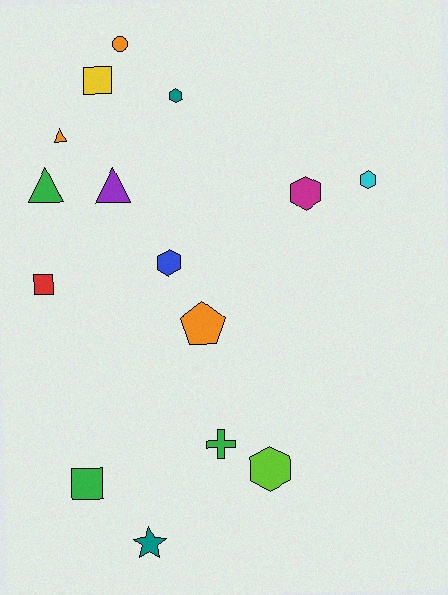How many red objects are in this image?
There is 1 red object.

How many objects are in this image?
There are 15 objects.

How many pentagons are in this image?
There is 1 pentagon.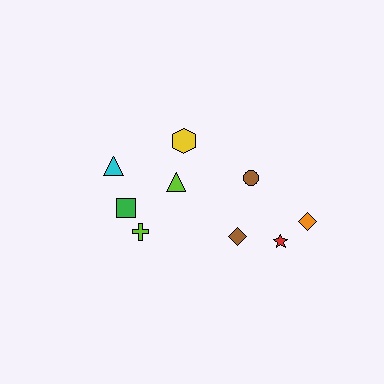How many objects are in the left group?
There are 3 objects.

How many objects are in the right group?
There are 6 objects.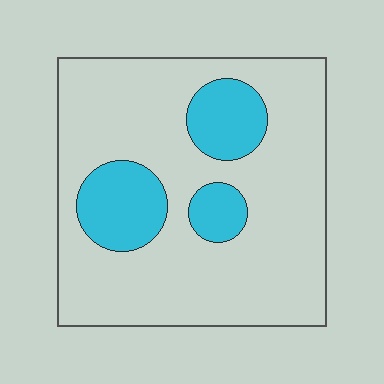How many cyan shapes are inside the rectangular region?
3.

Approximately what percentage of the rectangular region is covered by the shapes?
Approximately 20%.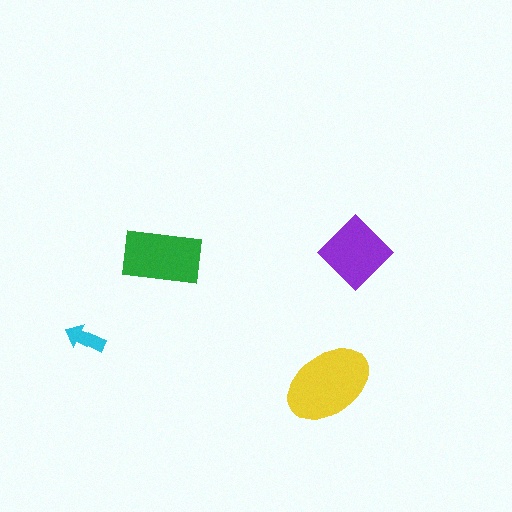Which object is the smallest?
The cyan arrow.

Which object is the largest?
The yellow ellipse.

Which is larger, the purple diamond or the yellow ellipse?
The yellow ellipse.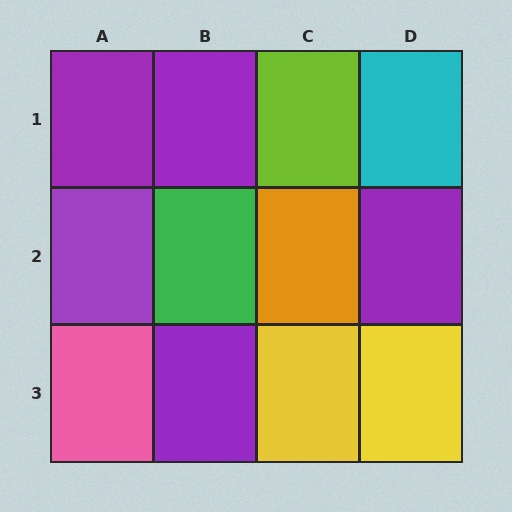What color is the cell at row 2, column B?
Green.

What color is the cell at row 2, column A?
Purple.